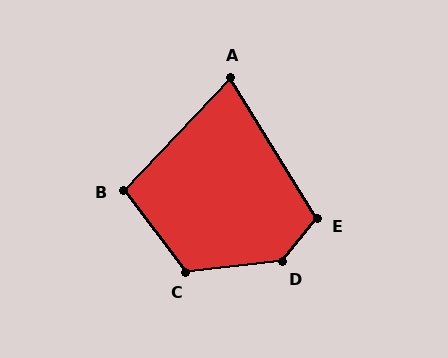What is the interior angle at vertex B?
Approximately 99 degrees (obtuse).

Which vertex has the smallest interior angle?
A, at approximately 75 degrees.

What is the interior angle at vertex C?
Approximately 121 degrees (obtuse).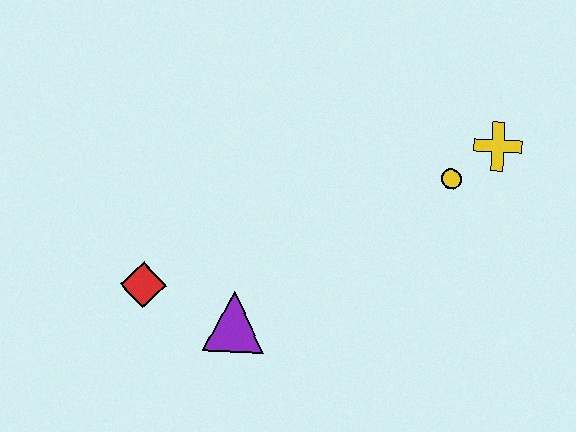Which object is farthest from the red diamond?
The yellow cross is farthest from the red diamond.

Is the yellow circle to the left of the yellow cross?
Yes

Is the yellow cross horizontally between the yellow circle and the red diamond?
No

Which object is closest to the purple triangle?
The red diamond is closest to the purple triangle.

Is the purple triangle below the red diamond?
Yes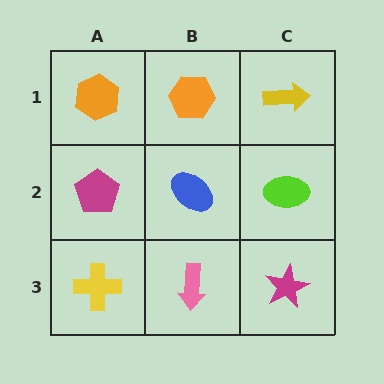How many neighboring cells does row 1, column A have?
2.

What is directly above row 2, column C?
A yellow arrow.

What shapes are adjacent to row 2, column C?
A yellow arrow (row 1, column C), a magenta star (row 3, column C), a blue ellipse (row 2, column B).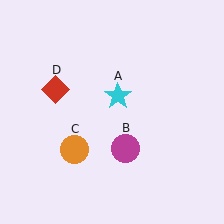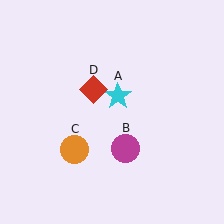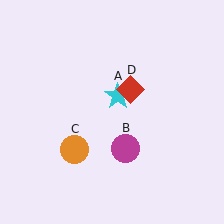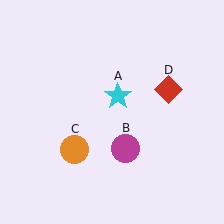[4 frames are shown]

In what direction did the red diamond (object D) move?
The red diamond (object D) moved right.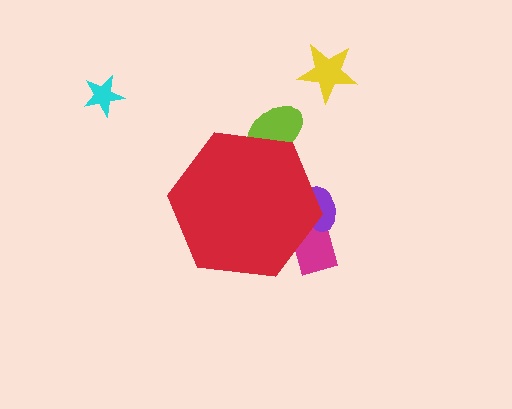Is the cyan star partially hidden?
No, the cyan star is fully visible.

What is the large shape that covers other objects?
A red hexagon.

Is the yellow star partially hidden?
No, the yellow star is fully visible.